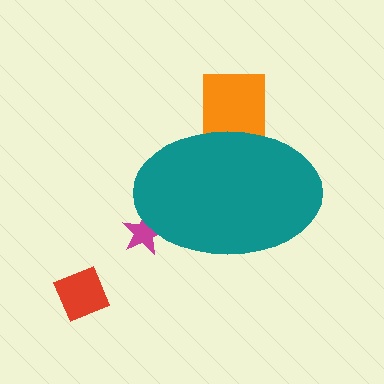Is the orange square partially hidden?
Yes, the orange square is partially hidden behind the teal ellipse.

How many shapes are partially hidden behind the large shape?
2 shapes are partially hidden.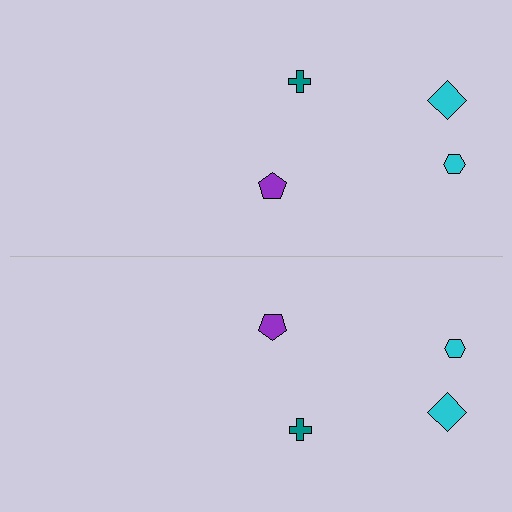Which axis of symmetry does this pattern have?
The pattern has a horizontal axis of symmetry running through the center of the image.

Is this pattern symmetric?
Yes, this pattern has bilateral (reflection) symmetry.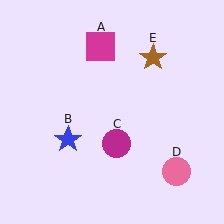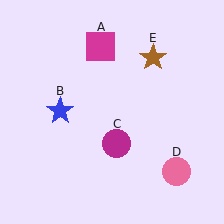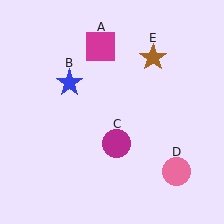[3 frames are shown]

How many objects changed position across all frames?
1 object changed position: blue star (object B).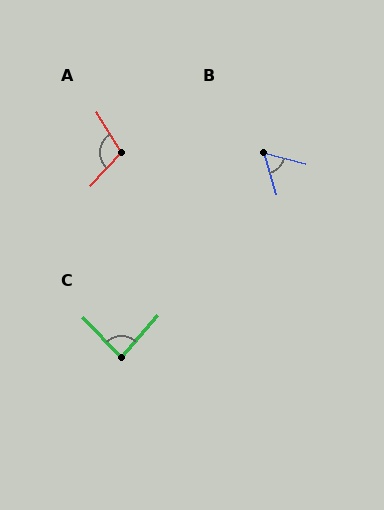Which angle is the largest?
A, at approximately 105 degrees.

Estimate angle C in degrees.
Approximately 85 degrees.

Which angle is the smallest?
B, at approximately 58 degrees.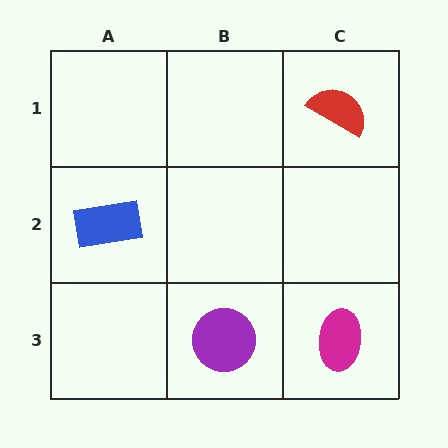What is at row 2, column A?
A blue rectangle.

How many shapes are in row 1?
1 shape.